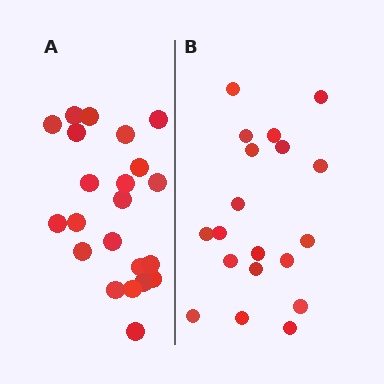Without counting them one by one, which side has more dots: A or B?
Region A (the left region) has more dots.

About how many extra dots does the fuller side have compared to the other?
Region A has just a few more — roughly 2 or 3 more dots than region B.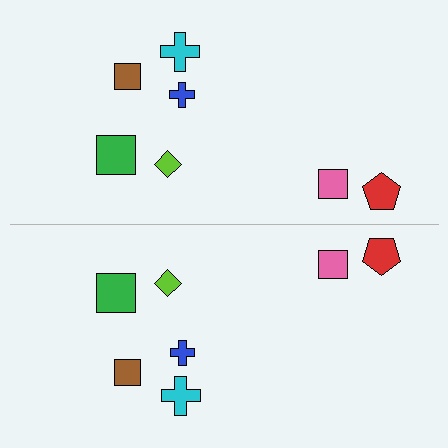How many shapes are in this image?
There are 14 shapes in this image.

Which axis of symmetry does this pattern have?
The pattern has a horizontal axis of symmetry running through the center of the image.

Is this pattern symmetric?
Yes, this pattern has bilateral (reflection) symmetry.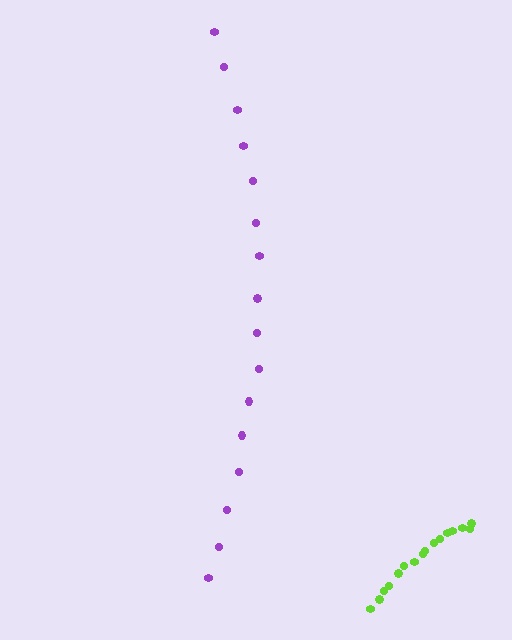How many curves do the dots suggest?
There are 2 distinct paths.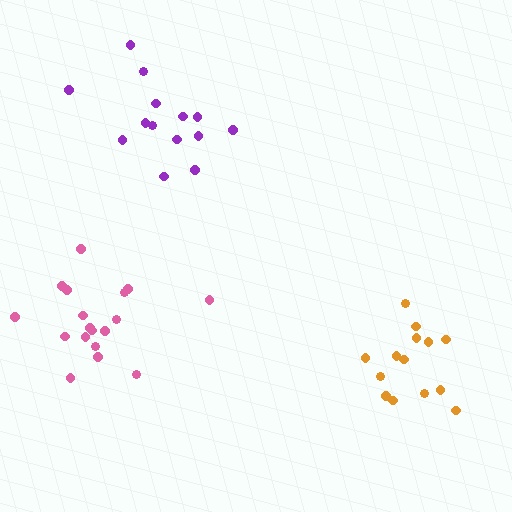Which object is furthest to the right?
The orange cluster is rightmost.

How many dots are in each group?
Group 1: 18 dots, Group 2: 14 dots, Group 3: 14 dots (46 total).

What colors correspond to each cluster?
The clusters are colored: pink, purple, orange.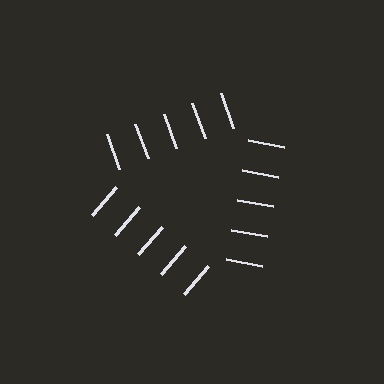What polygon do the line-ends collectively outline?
An illusory triangle — the line segments terminate on its edges but no continuous stroke is drawn.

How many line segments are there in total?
15 — 5 along each of the 3 edges.